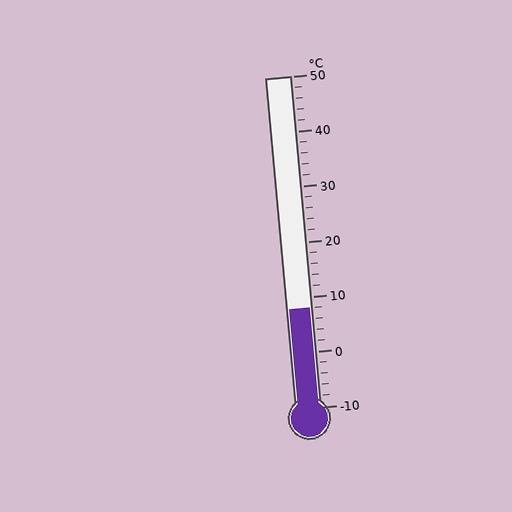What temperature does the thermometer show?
The thermometer shows approximately 8°C.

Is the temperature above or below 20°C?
The temperature is below 20°C.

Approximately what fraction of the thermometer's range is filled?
The thermometer is filled to approximately 30% of its range.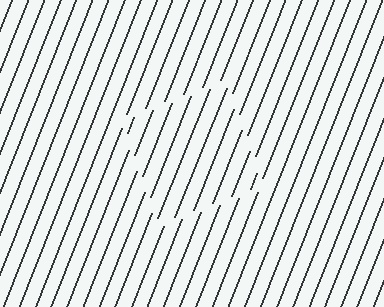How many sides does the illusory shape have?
4 sides — the line-ends trace a square.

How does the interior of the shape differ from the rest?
The interior of the shape contains the same grating, shifted by half a period — the contour is defined by the phase discontinuity where line-ends from the inner and outer gratings abut.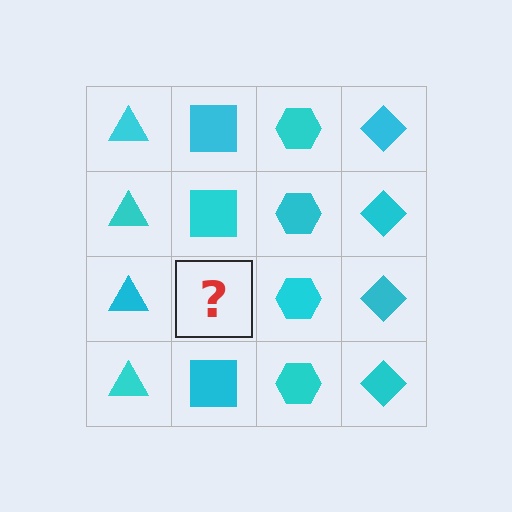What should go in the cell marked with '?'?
The missing cell should contain a cyan square.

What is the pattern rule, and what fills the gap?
The rule is that each column has a consistent shape. The gap should be filled with a cyan square.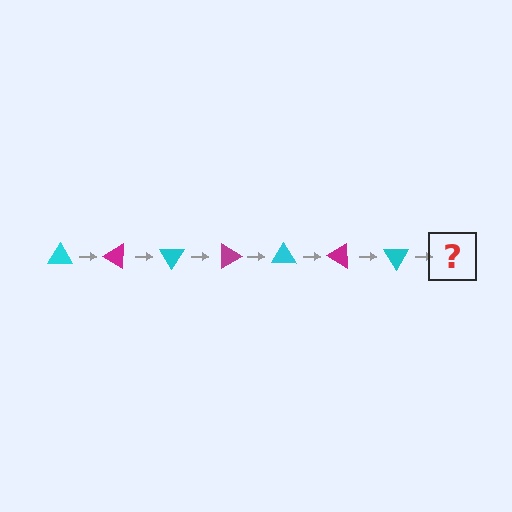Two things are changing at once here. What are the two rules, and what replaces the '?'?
The two rules are that it rotates 30 degrees each step and the color cycles through cyan and magenta. The '?' should be a magenta triangle, rotated 210 degrees from the start.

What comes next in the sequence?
The next element should be a magenta triangle, rotated 210 degrees from the start.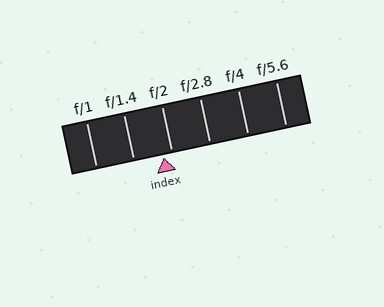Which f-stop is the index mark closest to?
The index mark is closest to f/2.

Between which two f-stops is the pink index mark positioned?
The index mark is between f/1.4 and f/2.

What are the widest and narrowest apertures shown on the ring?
The widest aperture shown is f/1 and the narrowest is f/5.6.